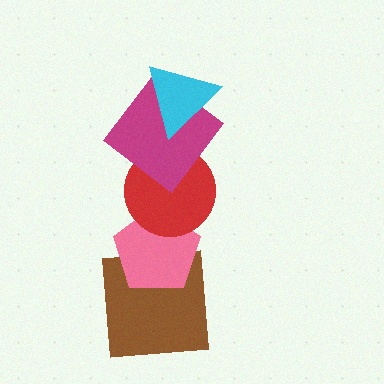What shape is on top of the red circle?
The magenta diamond is on top of the red circle.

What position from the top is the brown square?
The brown square is 5th from the top.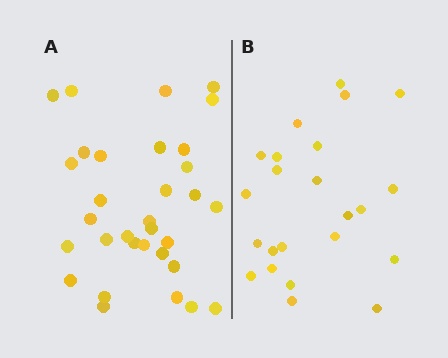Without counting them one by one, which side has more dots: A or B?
Region A (the left region) has more dots.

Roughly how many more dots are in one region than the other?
Region A has roughly 8 or so more dots than region B.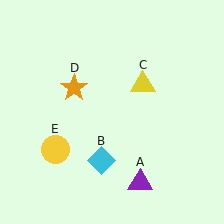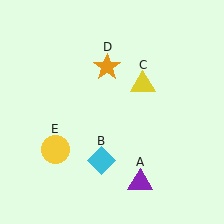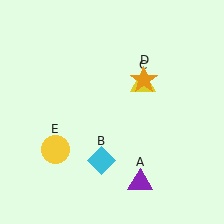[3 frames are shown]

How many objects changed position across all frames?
1 object changed position: orange star (object D).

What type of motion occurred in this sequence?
The orange star (object D) rotated clockwise around the center of the scene.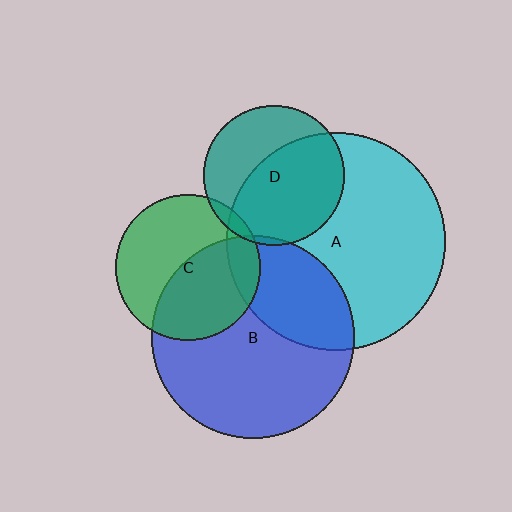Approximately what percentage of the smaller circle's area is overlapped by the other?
Approximately 15%.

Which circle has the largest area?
Circle A (cyan).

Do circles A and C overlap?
Yes.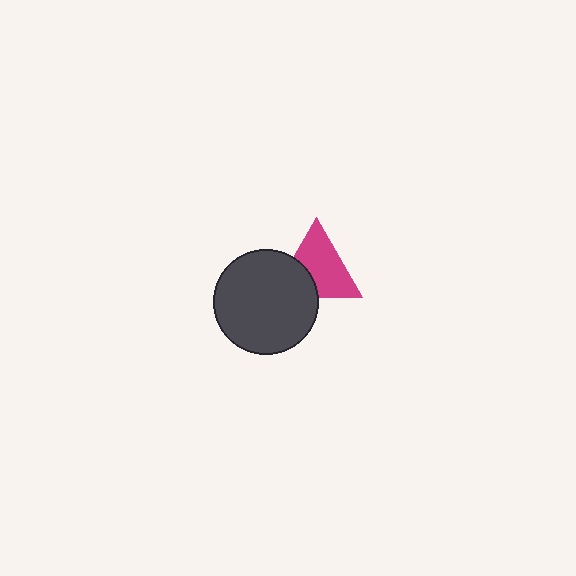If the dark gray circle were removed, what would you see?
You would see the complete magenta triangle.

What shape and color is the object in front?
The object in front is a dark gray circle.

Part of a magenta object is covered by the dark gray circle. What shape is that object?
It is a triangle.